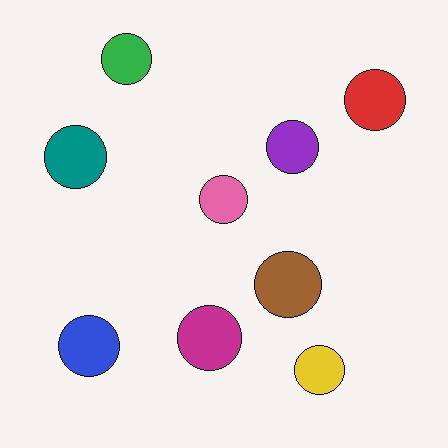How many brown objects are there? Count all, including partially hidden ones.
There is 1 brown object.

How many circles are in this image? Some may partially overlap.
There are 9 circles.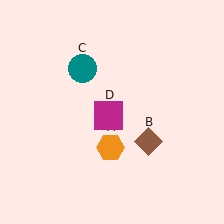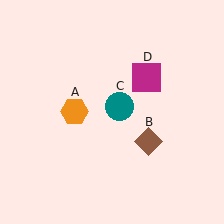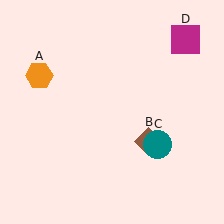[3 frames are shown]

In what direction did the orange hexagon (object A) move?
The orange hexagon (object A) moved up and to the left.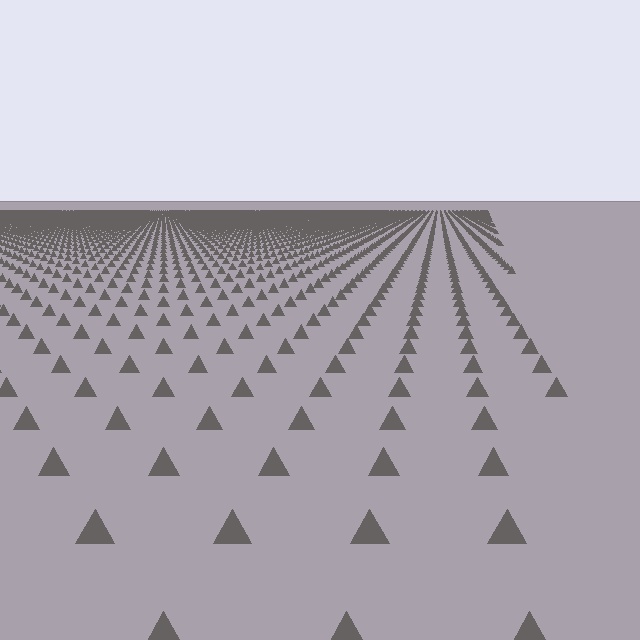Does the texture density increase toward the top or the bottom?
Density increases toward the top.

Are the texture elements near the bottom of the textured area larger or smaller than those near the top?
Larger. Near the bottom, elements are closer to the viewer and appear at a bigger on-screen size.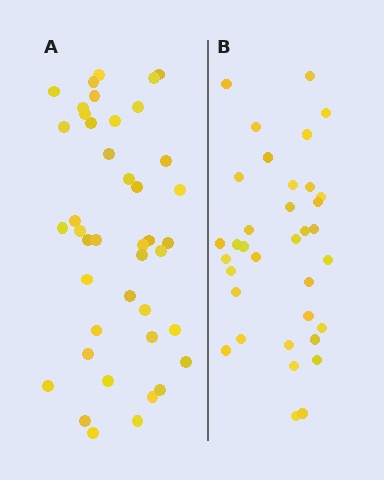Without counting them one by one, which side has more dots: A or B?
Region A (the left region) has more dots.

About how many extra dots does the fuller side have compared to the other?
Region A has roughly 8 or so more dots than region B.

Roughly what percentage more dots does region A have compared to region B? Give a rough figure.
About 20% more.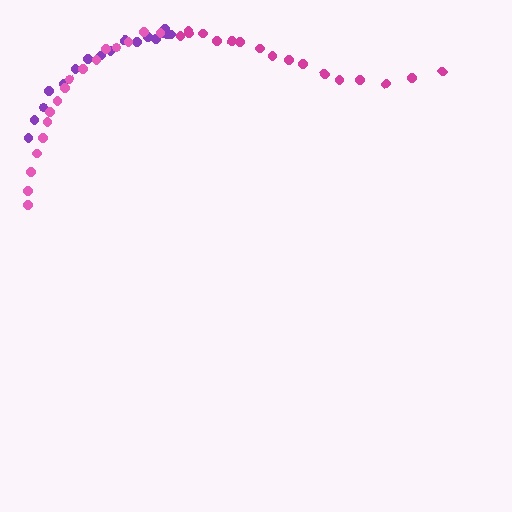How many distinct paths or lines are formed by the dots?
There are 3 distinct paths.